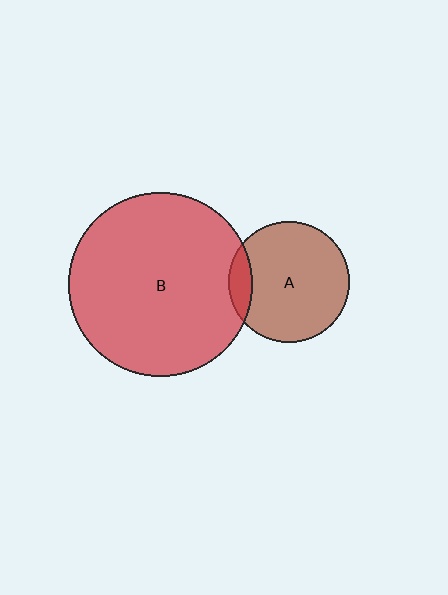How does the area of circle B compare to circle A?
Approximately 2.3 times.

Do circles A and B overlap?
Yes.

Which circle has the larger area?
Circle B (red).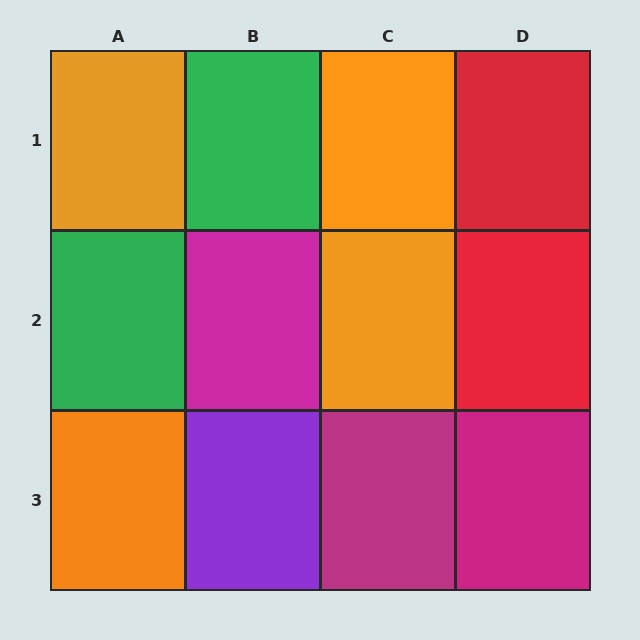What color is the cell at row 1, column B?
Green.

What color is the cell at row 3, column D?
Magenta.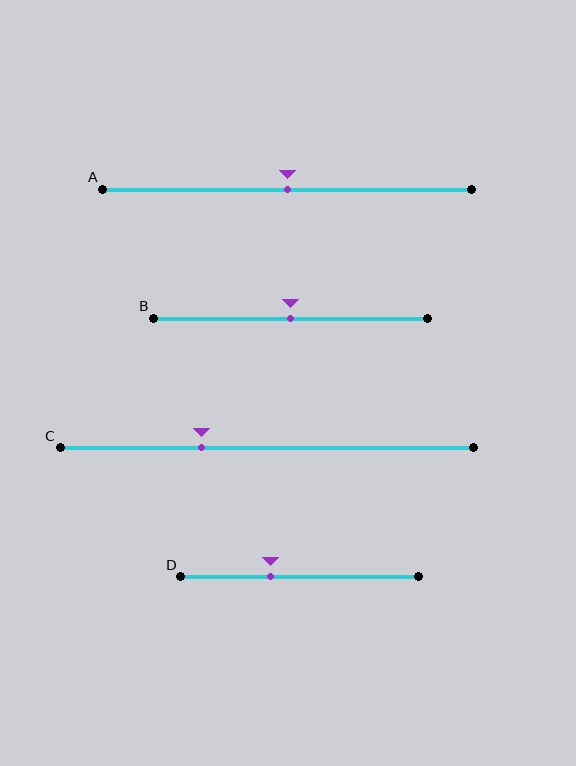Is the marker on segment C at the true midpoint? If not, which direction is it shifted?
No, the marker on segment C is shifted to the left by about 16% of the segment length.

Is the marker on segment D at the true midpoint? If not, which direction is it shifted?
No, the marker on segment D is shifted to the left by about 12% of the segment length.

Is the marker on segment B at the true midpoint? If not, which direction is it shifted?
Yes, the marker on segment B is at the true midpoint.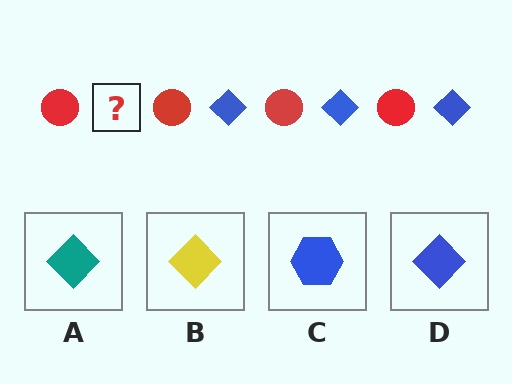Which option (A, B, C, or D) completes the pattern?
D.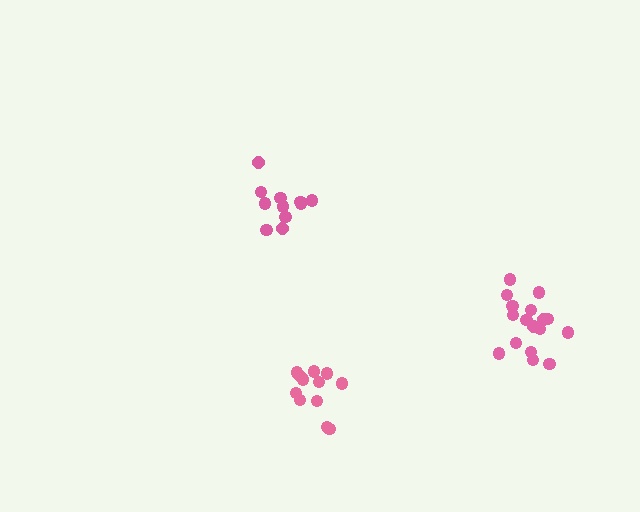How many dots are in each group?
Group 1: 11 dots, Group 2: 17 dots, Group 3: 12 dots (40 total).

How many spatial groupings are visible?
There are 3 spatial groupings.